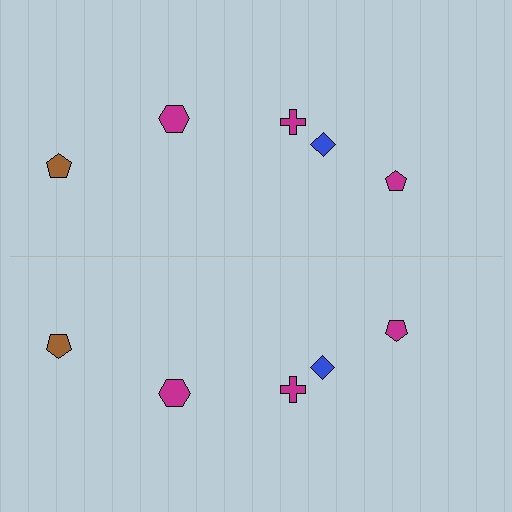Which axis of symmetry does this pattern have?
The pattern has a horizontal axis of symmetry running through the center of the image.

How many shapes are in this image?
There are 10 shapes in this image.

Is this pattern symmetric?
Yes, this pattern has bilateral (reflection) symmetry.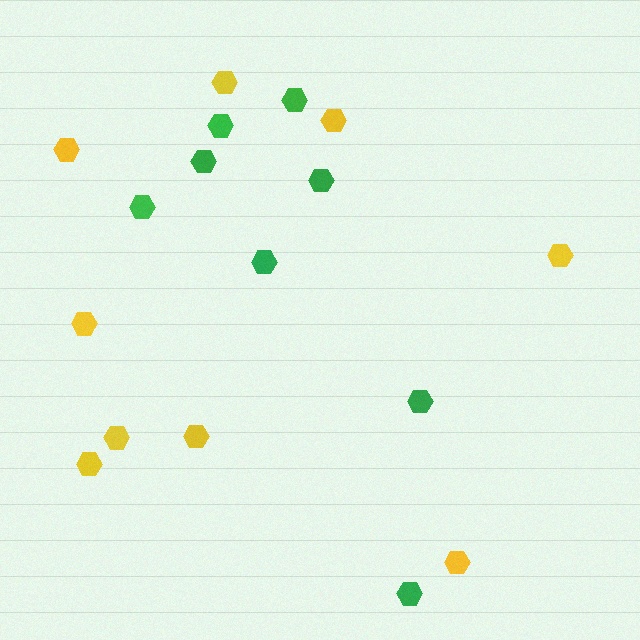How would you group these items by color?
There are 2 groups: one group of yellow hexagons (9) and one group of green hexagons (8).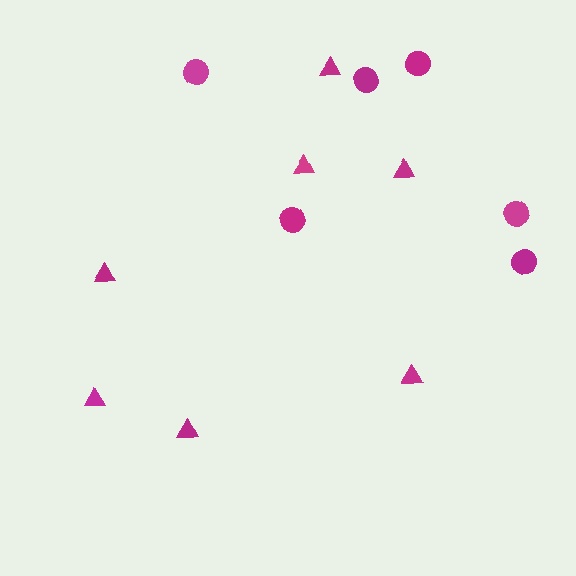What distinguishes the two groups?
There are 2 groups: one group of circles (6) and one group of triangles (7).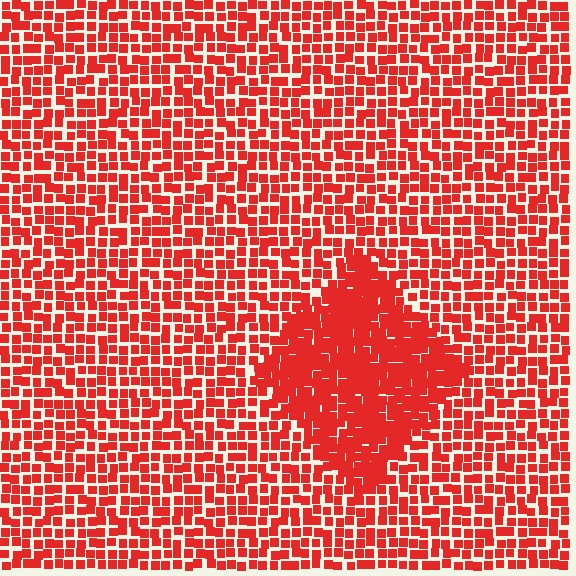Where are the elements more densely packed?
The elements are more densely packed inside the diamond boundary.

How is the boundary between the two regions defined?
The boundary is defined by a change in element density (approximately 1.7x ratio). All elements are the same color, size, and shape.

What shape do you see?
I see a diamond.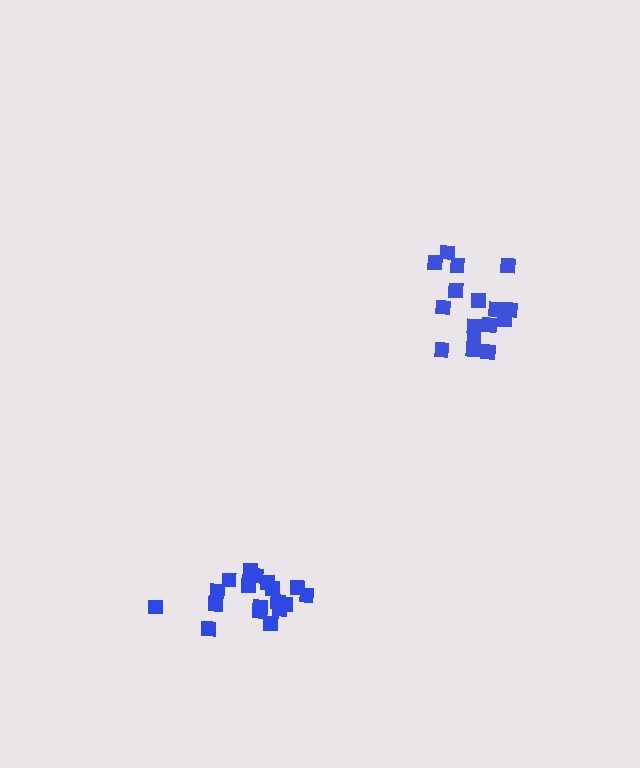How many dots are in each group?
Group 1: 16 dots, Group 2: 18 dots (34 total).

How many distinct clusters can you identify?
There are 2 distinct clusters.